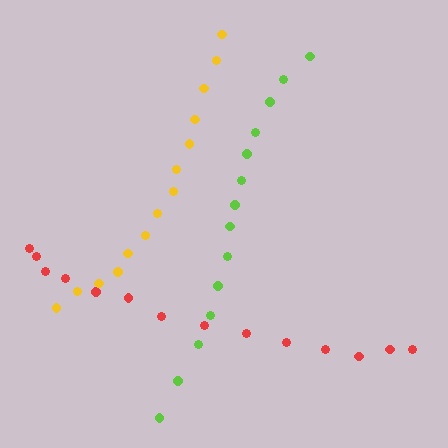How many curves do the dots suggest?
There are 3 distinct paths.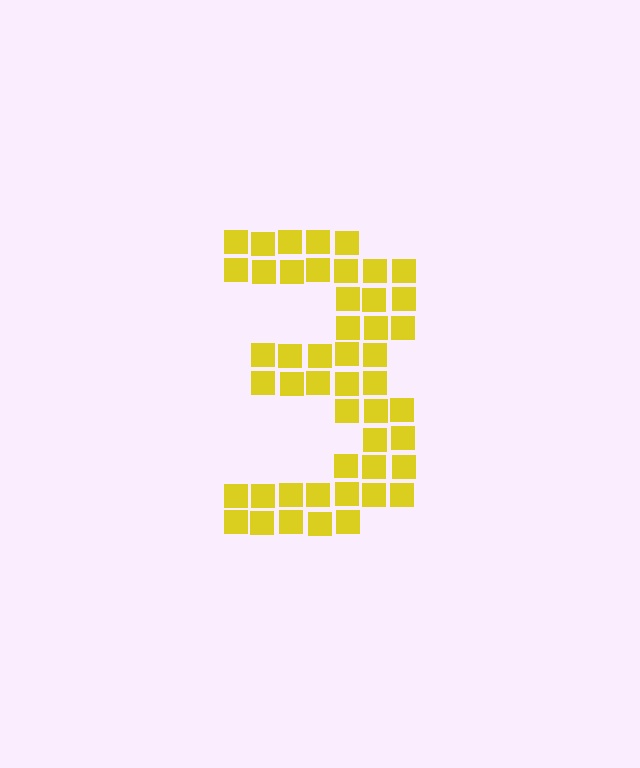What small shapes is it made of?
It is made of small squares.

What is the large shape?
The large shape is the digit 3.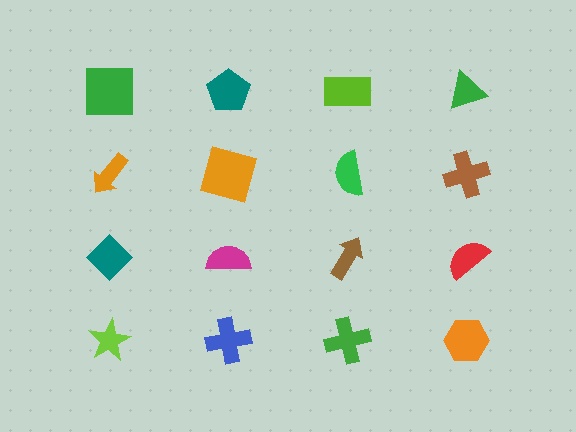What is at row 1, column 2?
A teal pentagon.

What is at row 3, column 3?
A brown arrow.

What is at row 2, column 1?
An orange arrow.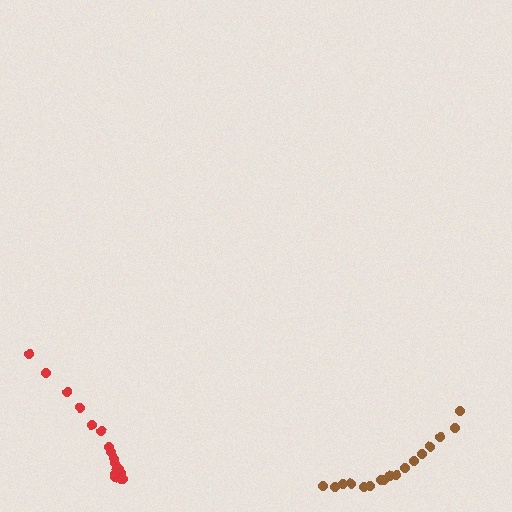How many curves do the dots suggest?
There are 2 distinct paths.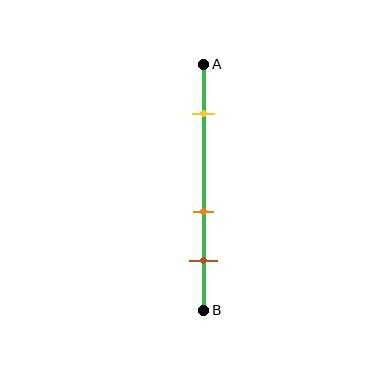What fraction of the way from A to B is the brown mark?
The brown mark is approximately 80% (0.8) of the way from A to B.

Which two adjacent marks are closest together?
The orange and brown marks are the closest adjacent pair.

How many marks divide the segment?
There are 3 marks dividing the segment.